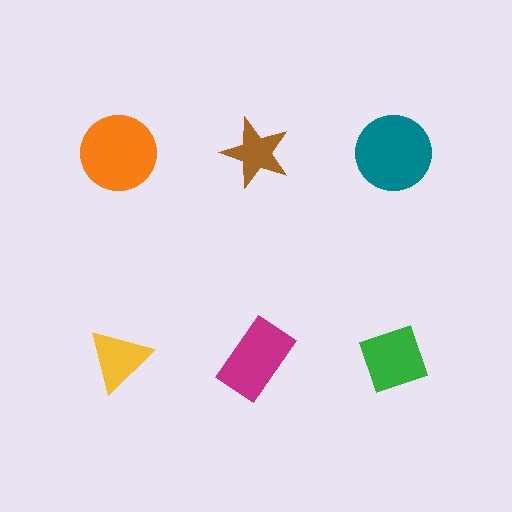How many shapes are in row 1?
3 shapes.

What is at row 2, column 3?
A green diamond.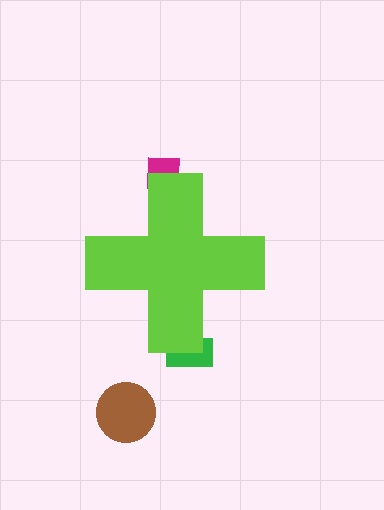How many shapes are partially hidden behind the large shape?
2 shapes are partially hidden.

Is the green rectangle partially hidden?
Yes, the green rectangle is partially hidden behind the lime cross.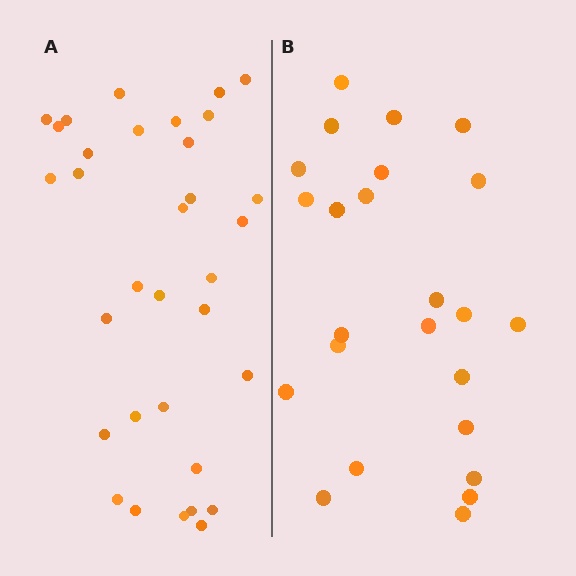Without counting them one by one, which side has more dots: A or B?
Region A (the left region) has more dots.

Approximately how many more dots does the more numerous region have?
Region A has roughly 8 or so more dots than region B.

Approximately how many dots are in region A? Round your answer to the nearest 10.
About 30 dots. (The exact count is 33, which rounds to 30.)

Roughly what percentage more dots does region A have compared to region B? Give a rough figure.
About 40% more.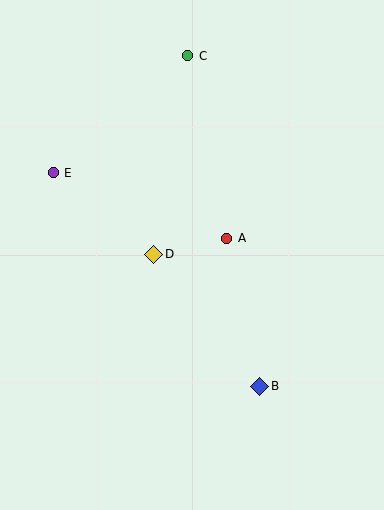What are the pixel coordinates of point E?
Point E is at (53, 173).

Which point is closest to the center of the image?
Point D at (154, 254) is closest to the center.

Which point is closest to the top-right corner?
Point C is closest to the top-right corner.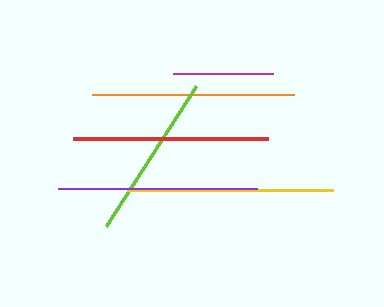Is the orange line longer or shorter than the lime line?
The orange line is longer than the lime line.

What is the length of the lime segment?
The lime segment is approximately 167 pixels long.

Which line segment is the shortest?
The magenta line is the shortest at approximately 99 pixels.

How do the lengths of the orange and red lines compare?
The orange and red lines are approximately the same length.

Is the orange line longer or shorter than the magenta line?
The orange line is longer than the magenta line.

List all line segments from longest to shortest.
From longest to shortest: yellow, orange, purple, red, lime, magenta.